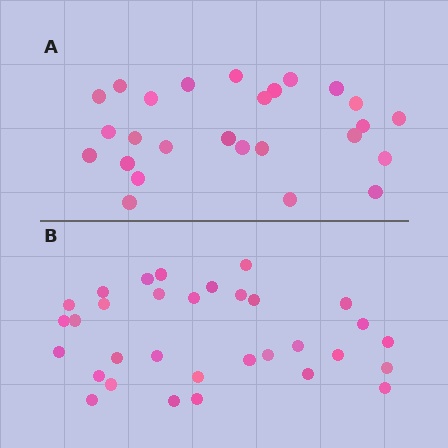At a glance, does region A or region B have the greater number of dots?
Region B (the bottom region) has more dots.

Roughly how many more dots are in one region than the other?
Region B has about 6 more dots than region A.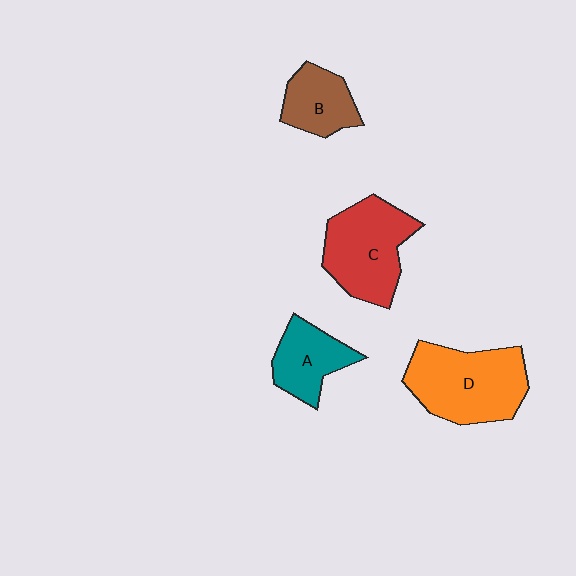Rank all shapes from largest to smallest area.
From largest to smallest: D (orange), C (red), A (teal), B (brown).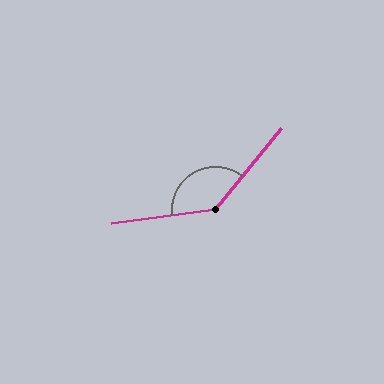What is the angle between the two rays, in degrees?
Approximately 136 degrees.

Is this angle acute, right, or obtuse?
It is obtuse.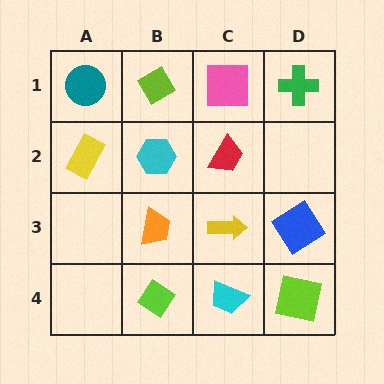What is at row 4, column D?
A lime square.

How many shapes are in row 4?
3 shapes.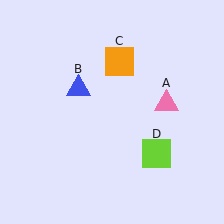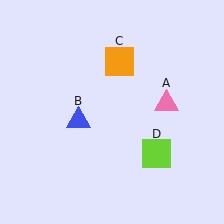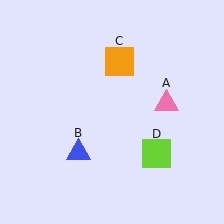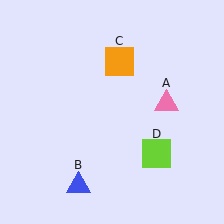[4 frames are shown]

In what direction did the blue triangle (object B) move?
The blue triangle (object B) moved down.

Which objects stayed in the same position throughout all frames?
Pink triangle (object A) and orange square (object C) and lime square (object D) remained stationary.